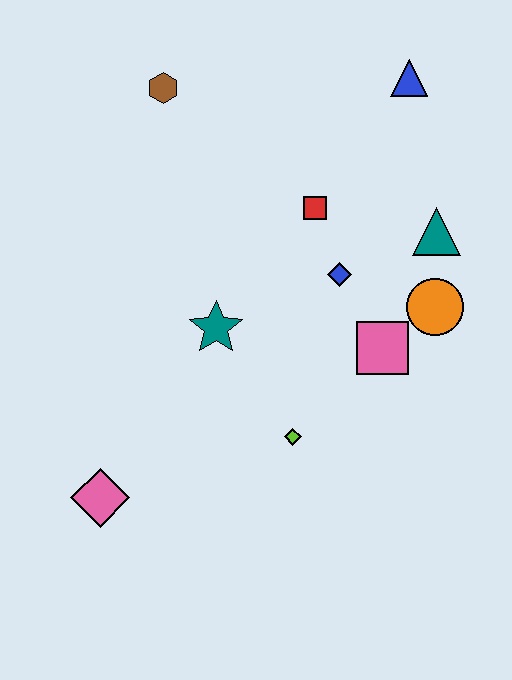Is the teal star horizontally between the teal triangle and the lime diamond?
No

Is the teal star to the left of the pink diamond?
No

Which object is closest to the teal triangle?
The orange circle is closest to the teal triangle.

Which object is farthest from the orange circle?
The pink diamond is farthest from the orange circle.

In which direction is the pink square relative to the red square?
The pink square is below the red square.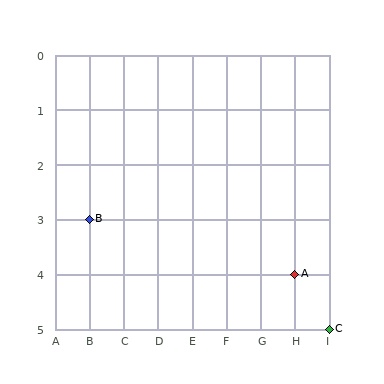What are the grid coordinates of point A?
Point A is at grid coordinates (H, 4).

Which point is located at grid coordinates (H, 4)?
Point A is at (H, 4).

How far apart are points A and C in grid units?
Points A and C are 1 column and 1 row apart (about 1.4 grid units diagonally).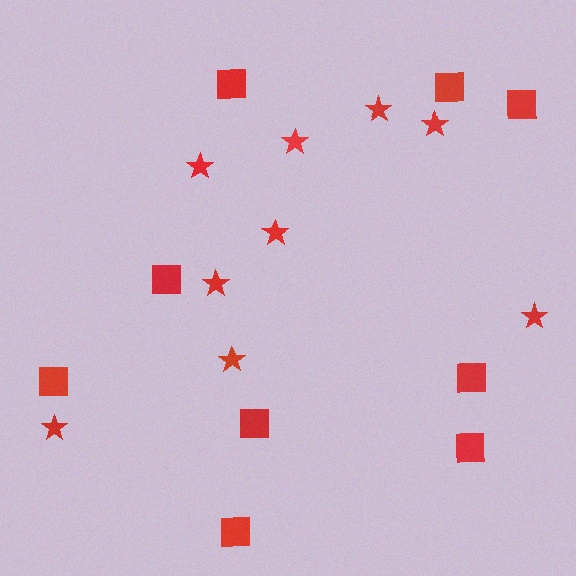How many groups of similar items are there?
There are 2 groups: one group of squares (9) and one group of stars (9).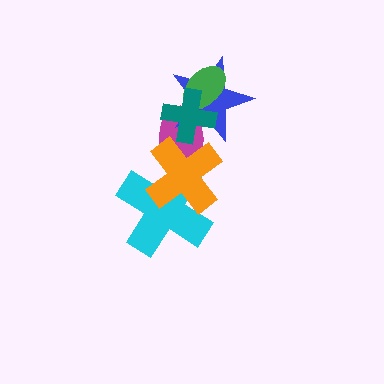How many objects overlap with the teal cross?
4 objects overlap with the teal cross.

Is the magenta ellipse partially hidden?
Yes, it is partially covered by another shape.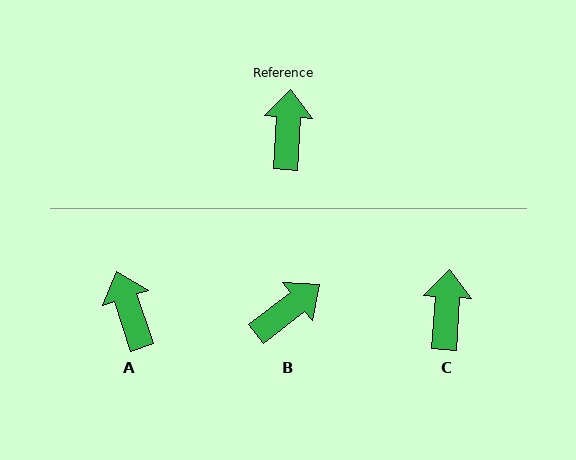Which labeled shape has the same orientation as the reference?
C.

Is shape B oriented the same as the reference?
No, it is off by about 48 degrees.